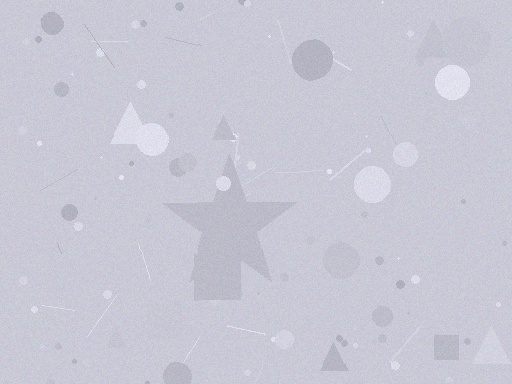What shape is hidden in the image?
A star is hidden in the image.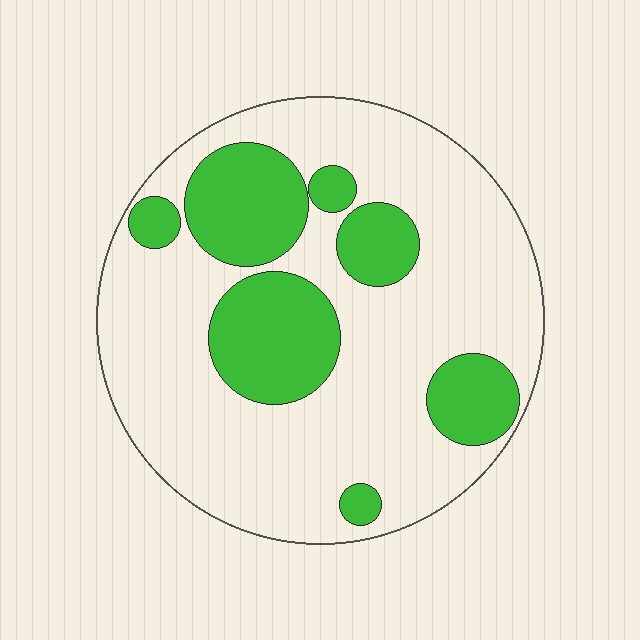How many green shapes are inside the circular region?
7.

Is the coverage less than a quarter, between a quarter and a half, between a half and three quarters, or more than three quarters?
Between a quarter and a half.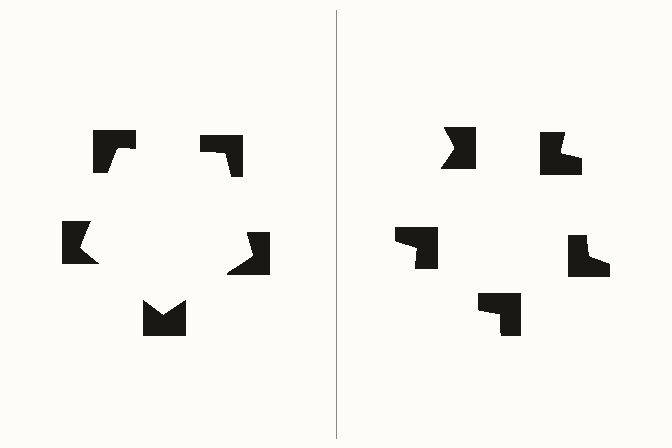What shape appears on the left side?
An illusory pentagon.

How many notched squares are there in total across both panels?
10 — 5 on each side.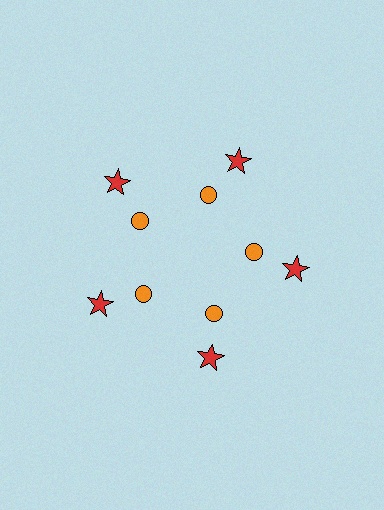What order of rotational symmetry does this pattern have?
This pattern has 5-fold rotational symmetry.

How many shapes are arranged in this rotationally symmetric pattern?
There are 10 shapes, arranged in 5 groups of 2.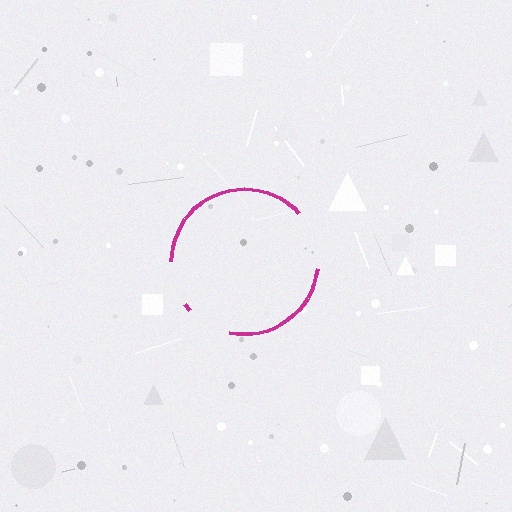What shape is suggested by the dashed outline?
The dashed outline suggests a circle.